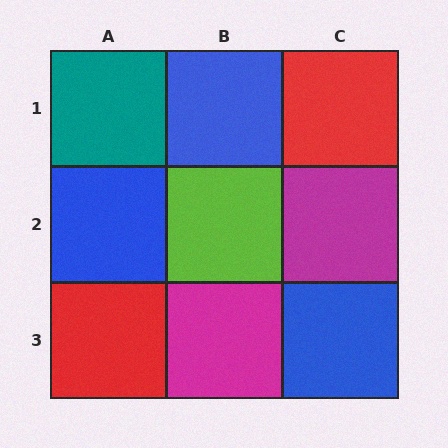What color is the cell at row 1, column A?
Teal.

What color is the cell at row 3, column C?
Blue.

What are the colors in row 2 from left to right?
Blue, lime, magenta.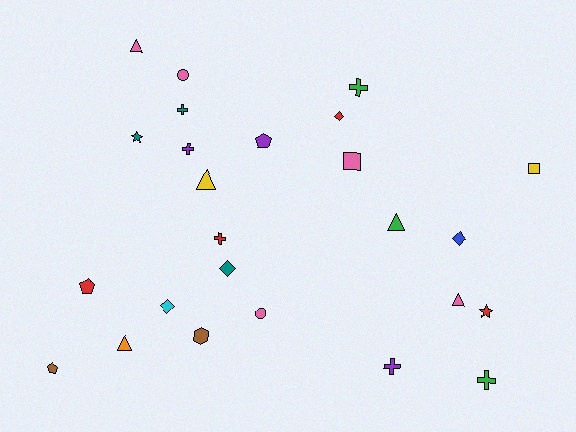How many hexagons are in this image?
There is 1 hexagon.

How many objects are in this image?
There are 25 objects.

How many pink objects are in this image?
There are 5 pink objects.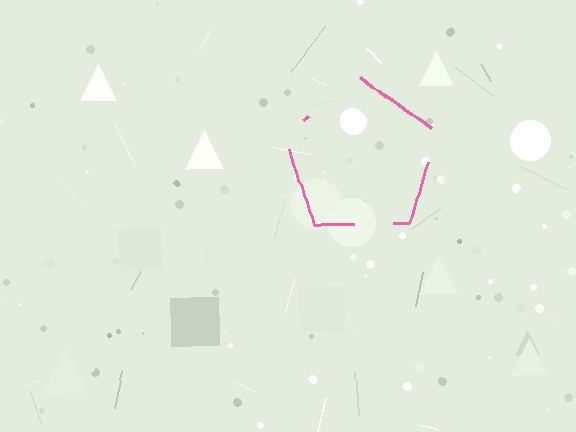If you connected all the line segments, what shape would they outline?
They would outline a pentagon.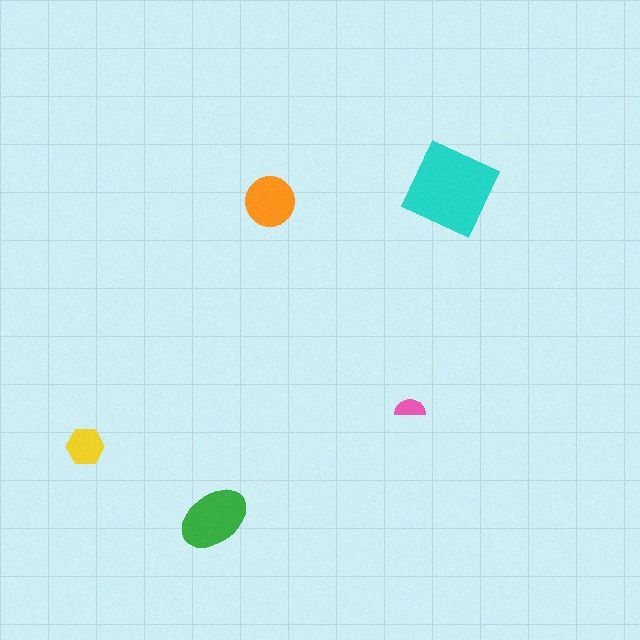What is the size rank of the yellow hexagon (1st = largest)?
4th.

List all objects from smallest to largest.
The pink semicircle, the yellow hexagon, the orange circle, the green ellipse, the cyan diamond.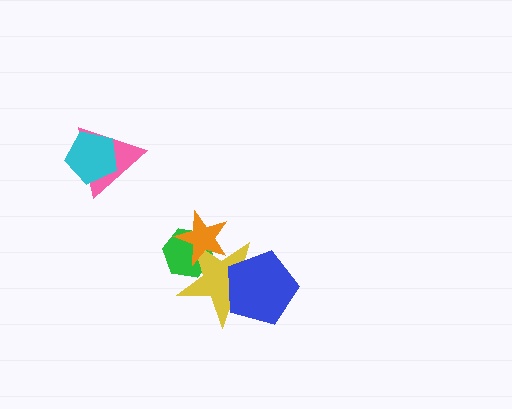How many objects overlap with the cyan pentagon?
1 object overlaps with the cyan pentagon.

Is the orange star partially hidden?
No, no other shape covers it.